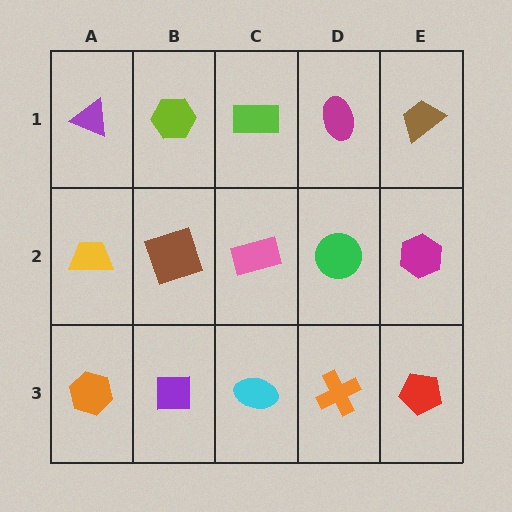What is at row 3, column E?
A red pentagon.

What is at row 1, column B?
A lime hexagon.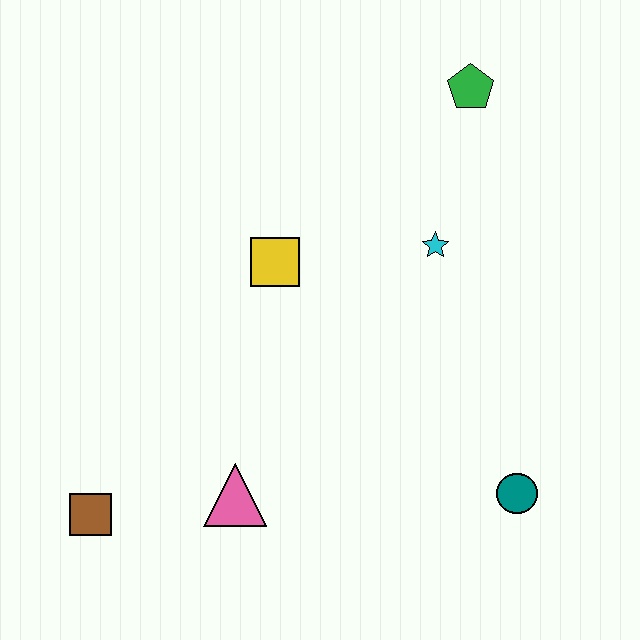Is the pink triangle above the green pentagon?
No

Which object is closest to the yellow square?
The cyan star is closest to the yellow square.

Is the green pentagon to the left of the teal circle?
Yes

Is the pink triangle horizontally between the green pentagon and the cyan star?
No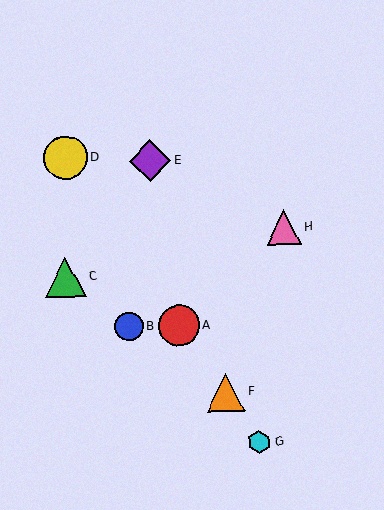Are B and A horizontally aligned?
Yes, both are at y≈327.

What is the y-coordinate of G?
Object G is at y≈442.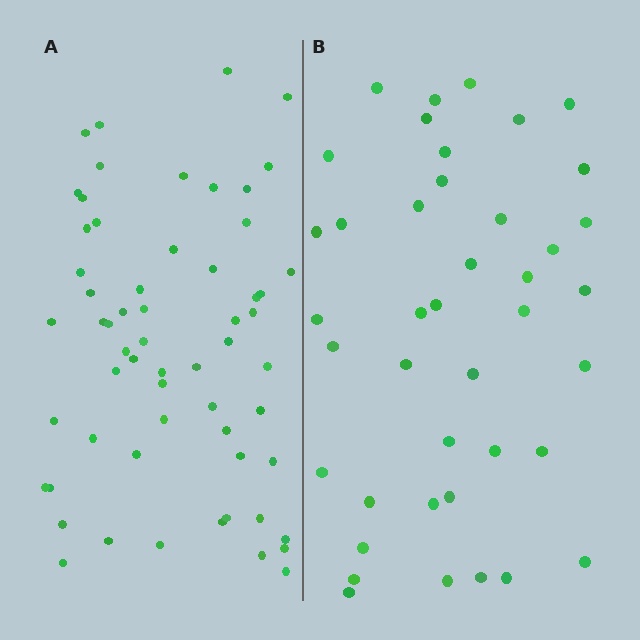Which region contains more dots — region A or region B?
Region A (the left region) has more dots.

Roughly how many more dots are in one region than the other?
Region A has approximately 20 more dots than region B.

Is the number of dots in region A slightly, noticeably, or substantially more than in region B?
Region A has substantially more. The ratio is roughly 1.5 to 1.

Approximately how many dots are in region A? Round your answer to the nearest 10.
About 60 dots.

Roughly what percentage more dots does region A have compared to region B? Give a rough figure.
About 45% more.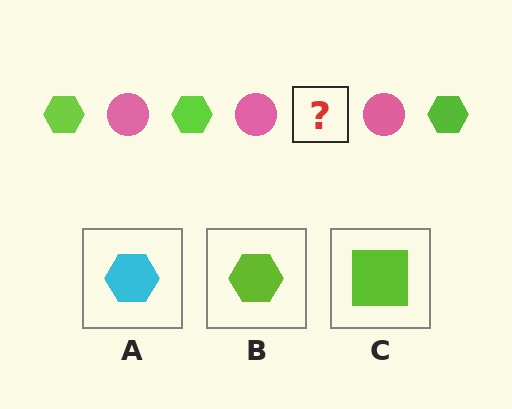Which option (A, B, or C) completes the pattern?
B.